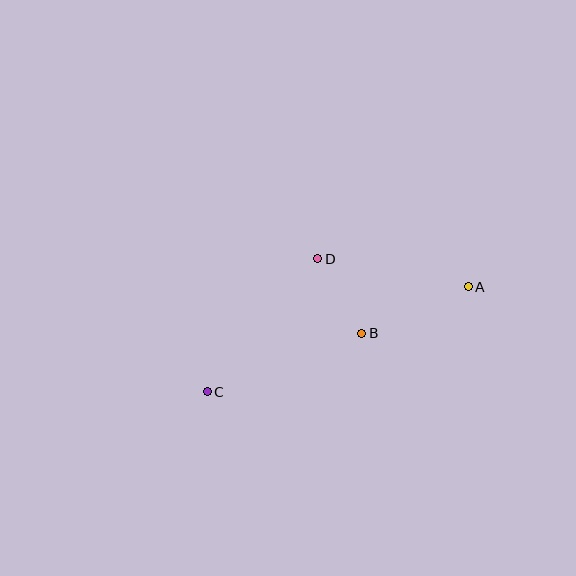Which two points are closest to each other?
Points B and D are closest to each other.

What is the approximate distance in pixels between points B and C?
The distance between B and C is approximately 165 pixels.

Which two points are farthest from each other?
Points A and C are farthest from each other.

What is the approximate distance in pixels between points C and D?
The distance between C and D is approximately 173 pixels.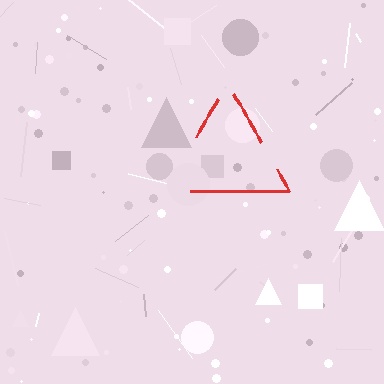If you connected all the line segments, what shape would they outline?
They would outline a triangle.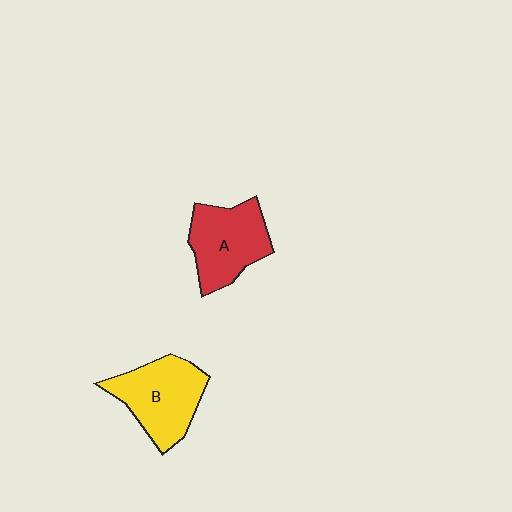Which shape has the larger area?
Shape B (yellow).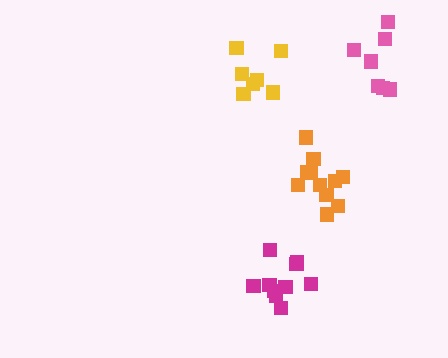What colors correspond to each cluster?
The clusters are colored: magenta, orange, yellow, pink.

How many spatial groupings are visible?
There are 4 spatial groupings.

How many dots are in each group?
Group 1: 11 dots, Group 2: 11 dots, Group 3: 7 dots, Group 4: 7 dots (36 total).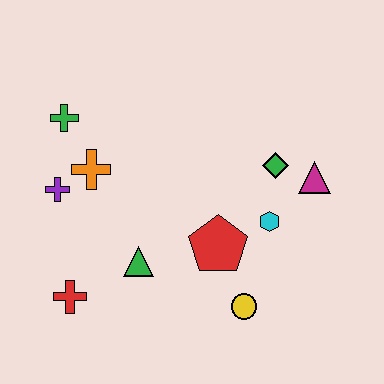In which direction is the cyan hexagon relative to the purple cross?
The cyan hexagon is to the right of the purple cross.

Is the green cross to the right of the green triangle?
No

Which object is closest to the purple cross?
The orange cross is closest to the purple cross.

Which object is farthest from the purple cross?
The magenta triangle is farthest from the purple cross.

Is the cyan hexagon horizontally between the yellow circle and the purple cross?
No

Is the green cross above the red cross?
Yes